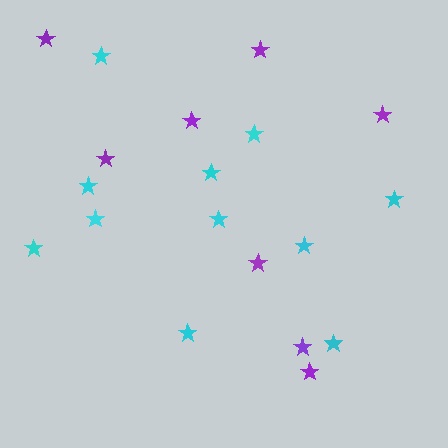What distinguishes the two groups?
There are 2 groups: one group of purple stars (8) and one group of cyan stars (11).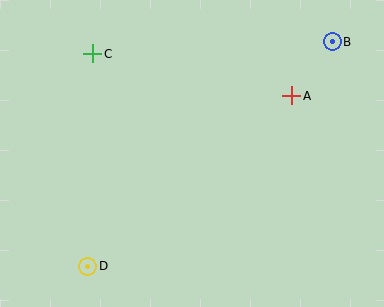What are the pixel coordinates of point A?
Point A is at (292, 96).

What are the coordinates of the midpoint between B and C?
The midpoint between B and C is at (212, 48).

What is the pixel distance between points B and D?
The distance between B and D is 332 pixels.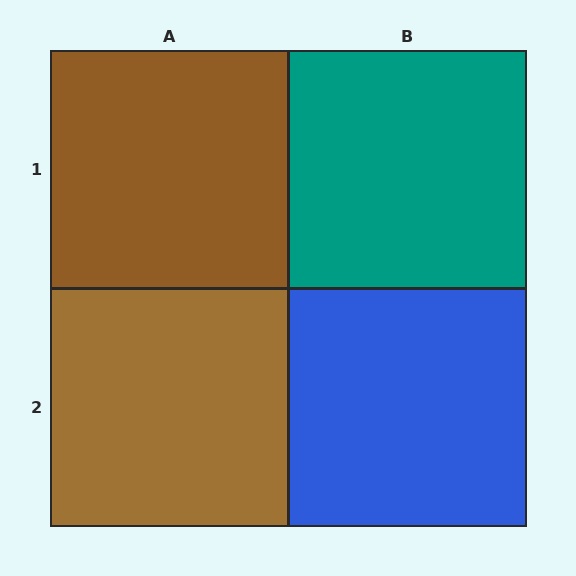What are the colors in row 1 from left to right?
Brown, teal.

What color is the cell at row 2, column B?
Blue.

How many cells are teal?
1 cell is teal.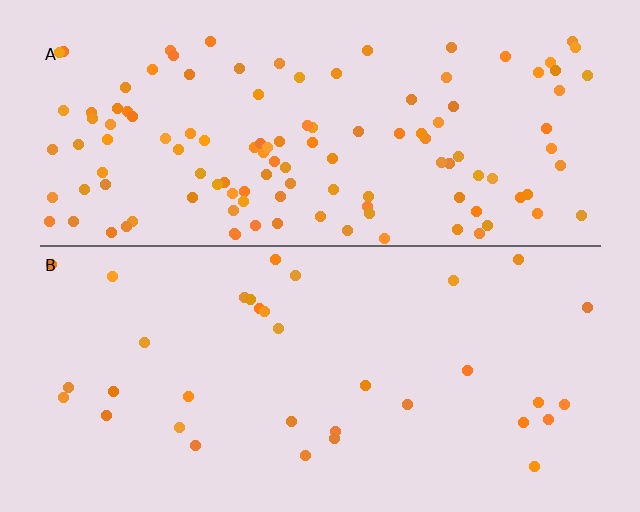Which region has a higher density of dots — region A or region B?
A (the top).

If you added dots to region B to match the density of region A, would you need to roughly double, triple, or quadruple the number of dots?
Approximately quadruple.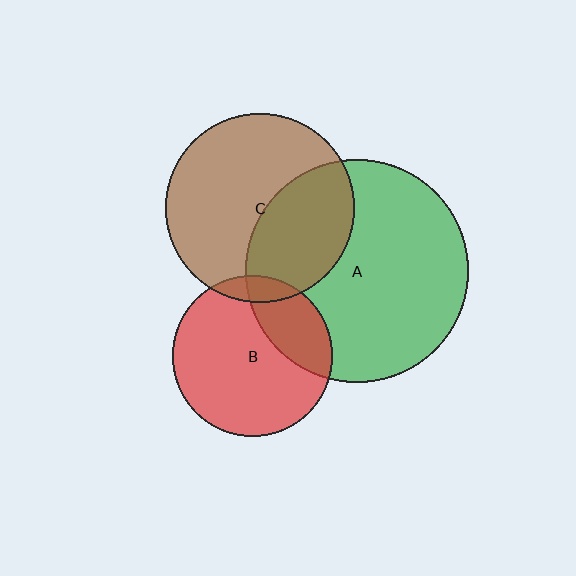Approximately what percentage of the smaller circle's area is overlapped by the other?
Approximately 10%.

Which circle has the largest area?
Circle A (green).